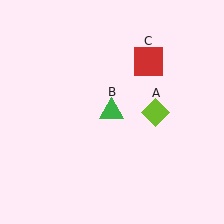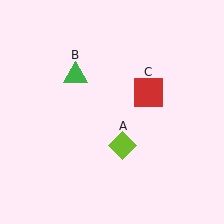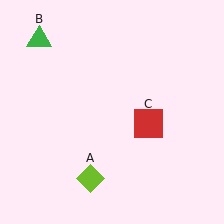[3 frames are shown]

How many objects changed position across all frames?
3 objects changed position: lime diamond (object A), green triangle (object B), red square (object C).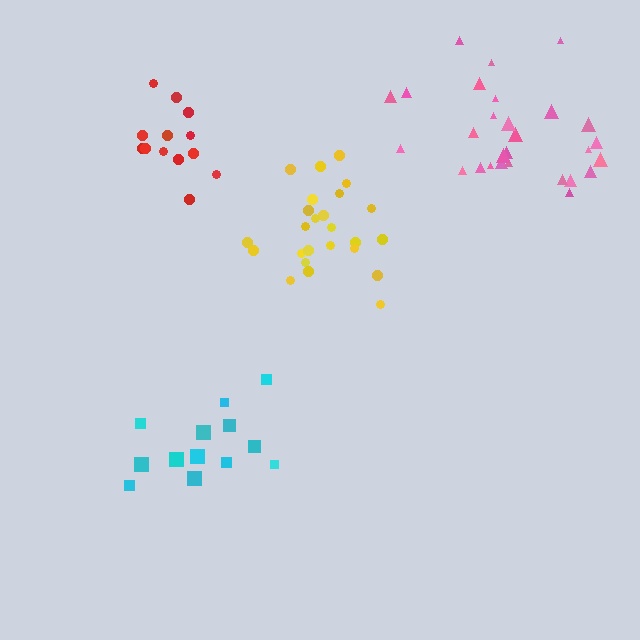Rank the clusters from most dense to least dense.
red, yellow, cyan, pink.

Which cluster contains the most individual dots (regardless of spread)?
Pink (28).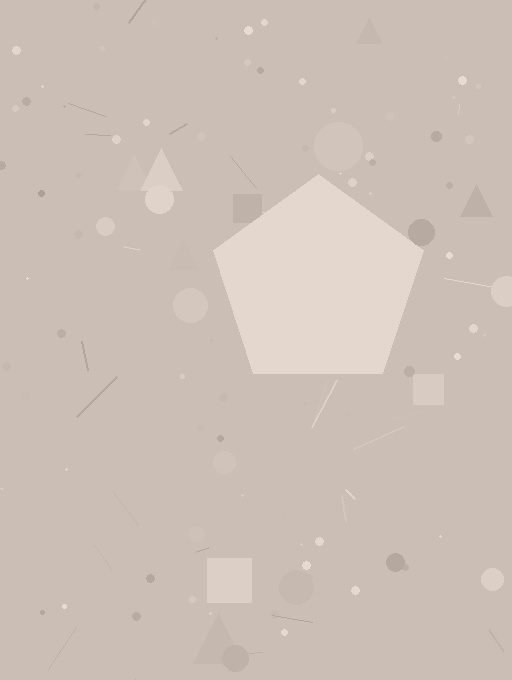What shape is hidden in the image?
A pentagon is hidden in the image.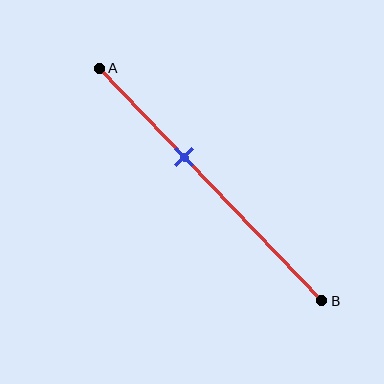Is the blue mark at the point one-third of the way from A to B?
No, the mark is at about 40% from A, not at the 33% one-third point.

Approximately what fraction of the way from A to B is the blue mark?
The blue mark is approximately 40% of the way from A to B.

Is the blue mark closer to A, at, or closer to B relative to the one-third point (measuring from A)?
The blue mark is closer to point B than the one-third point of segment AB.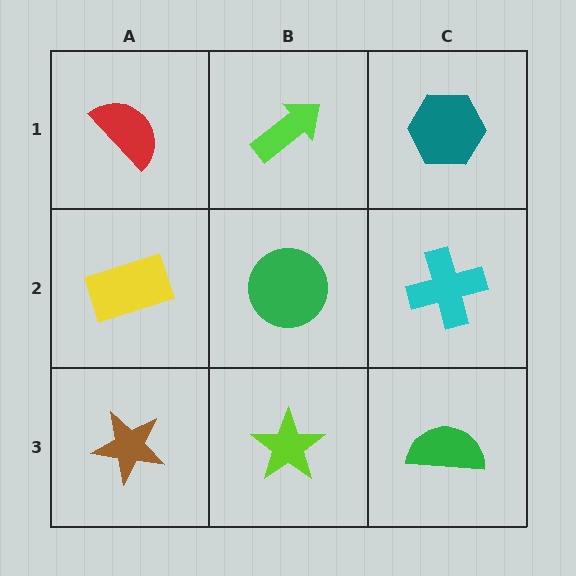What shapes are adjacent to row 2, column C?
A teal hexagon (row 1, column C), a green semicircle (row 3, column C), a green circle (row 2, column B).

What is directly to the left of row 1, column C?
A lime arrow.